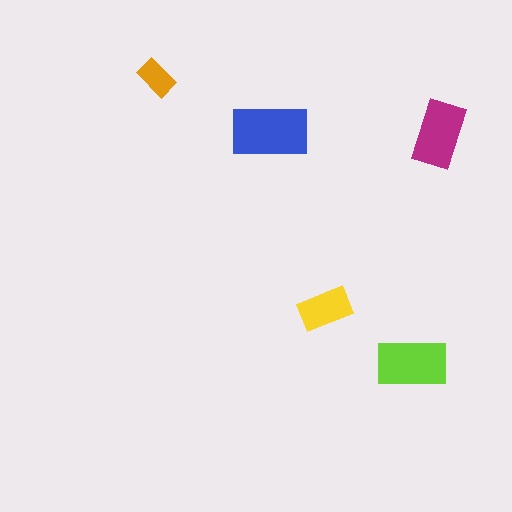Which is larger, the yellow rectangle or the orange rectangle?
The yellow one.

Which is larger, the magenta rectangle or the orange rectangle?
The magenta one.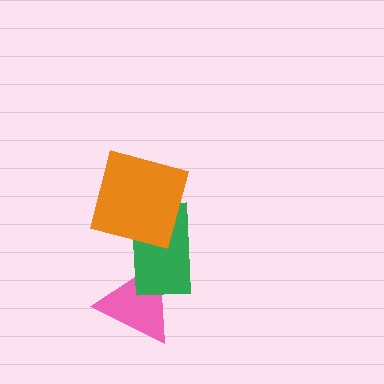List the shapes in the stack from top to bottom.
From top to bottom: the orange square, the green rectangle, the pink triangle.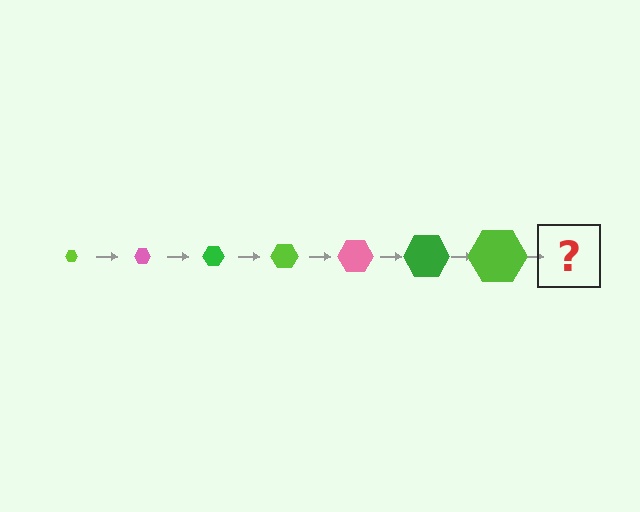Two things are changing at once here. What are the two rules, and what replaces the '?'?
The two rules are that the hexagon grows larger each step and the color cycles through lime, pink, and green. The '?' should be a pink hexagon, larger than the previous one.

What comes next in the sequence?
The next element should be a pink hexagon, larger than the previous one.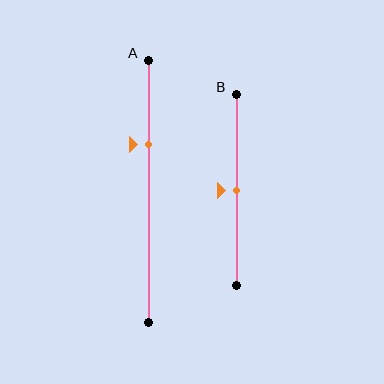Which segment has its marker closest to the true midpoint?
Segment B has its marker closest to the true midpoint.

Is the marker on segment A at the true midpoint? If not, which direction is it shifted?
No, the marker on segment A is shifted upward by about 18% of the segment length.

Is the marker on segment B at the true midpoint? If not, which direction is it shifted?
Yes, the marker on segment B is at the true midpoint.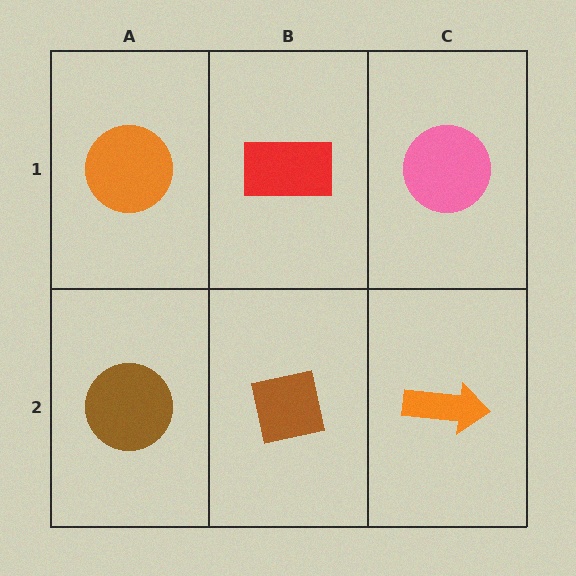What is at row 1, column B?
A red rectangle.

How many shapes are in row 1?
3 shapes.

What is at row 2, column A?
A brown circle.